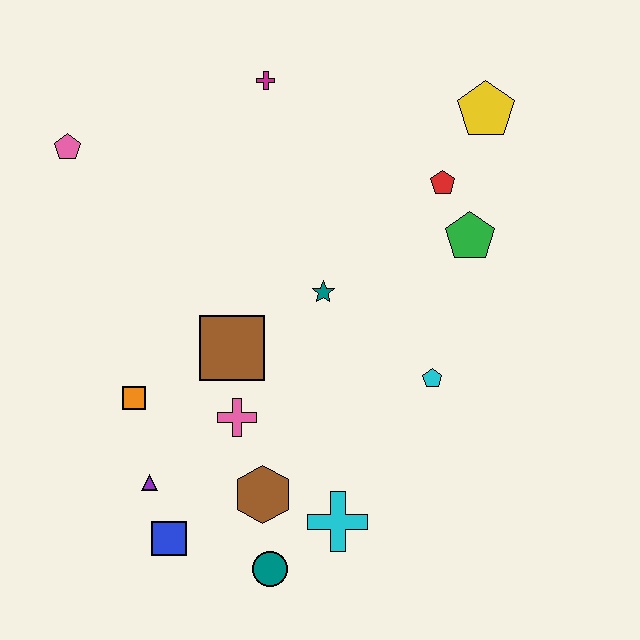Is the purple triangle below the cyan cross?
No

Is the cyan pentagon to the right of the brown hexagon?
Yes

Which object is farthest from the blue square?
The yellow pentagon is farthest from the blue square.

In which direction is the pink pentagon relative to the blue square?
The pink pentagon is above the blue square.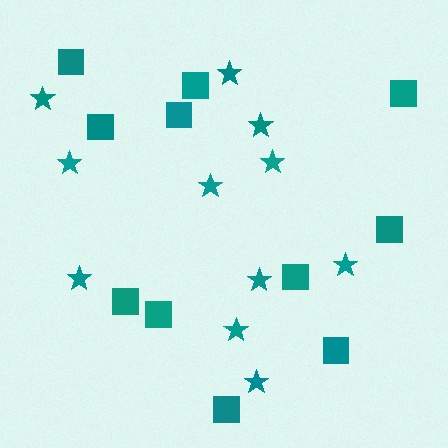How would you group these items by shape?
There are 2 groups: one group of squares (11) and one group of stars (11).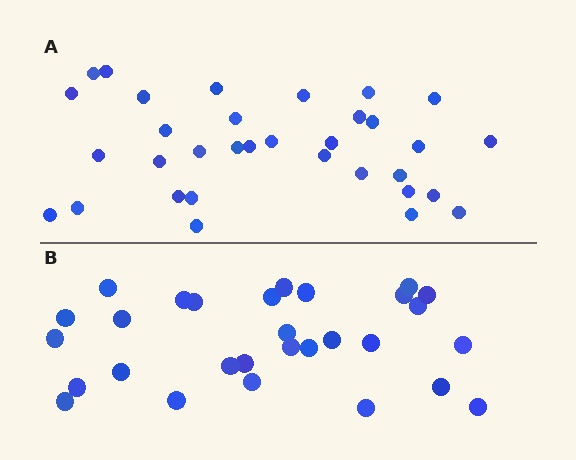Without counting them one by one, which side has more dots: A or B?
Region A (the top region) has more dots.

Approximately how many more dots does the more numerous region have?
Region A has about 4 more dots than region B.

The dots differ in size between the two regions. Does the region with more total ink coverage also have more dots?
No. Region B has more total ink coverage because its dots are larger, but region A actually contains more individual dots. Total area can be misleading — the number of items is what matters here.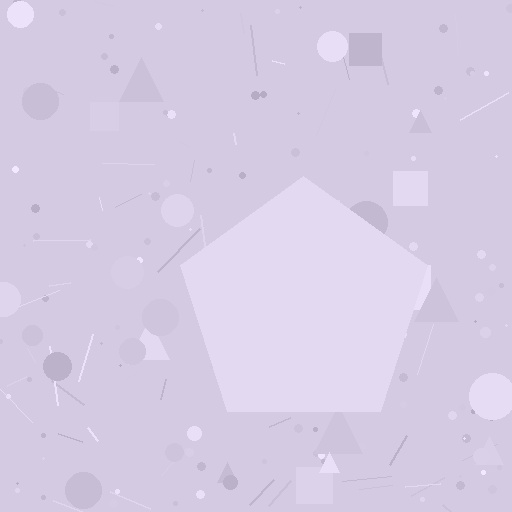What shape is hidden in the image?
A pentagon is hidden in the image.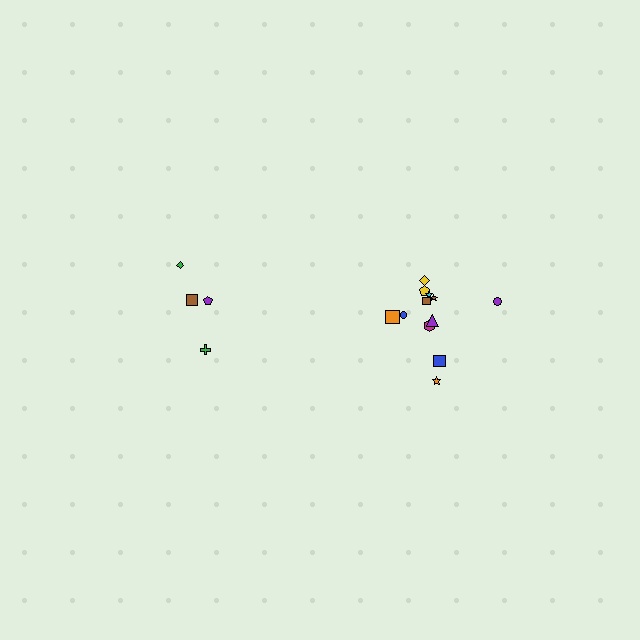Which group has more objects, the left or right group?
The right group.